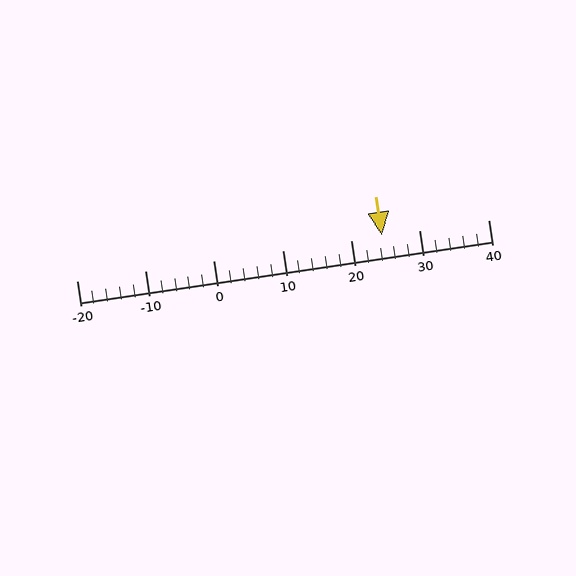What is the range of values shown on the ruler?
The ruler shows values from -20 to 40.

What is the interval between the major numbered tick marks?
The major tick marks are spaced 10 units apart.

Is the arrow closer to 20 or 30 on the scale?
The arrow is closer to 20.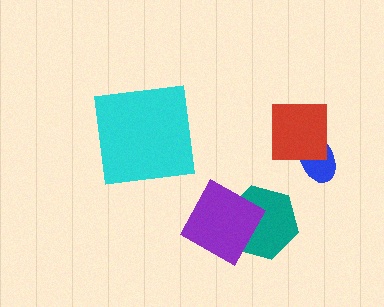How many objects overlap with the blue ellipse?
1 object overlaps with the blue ellipse.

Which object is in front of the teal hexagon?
The purple diamond is in front of the teal hexagon.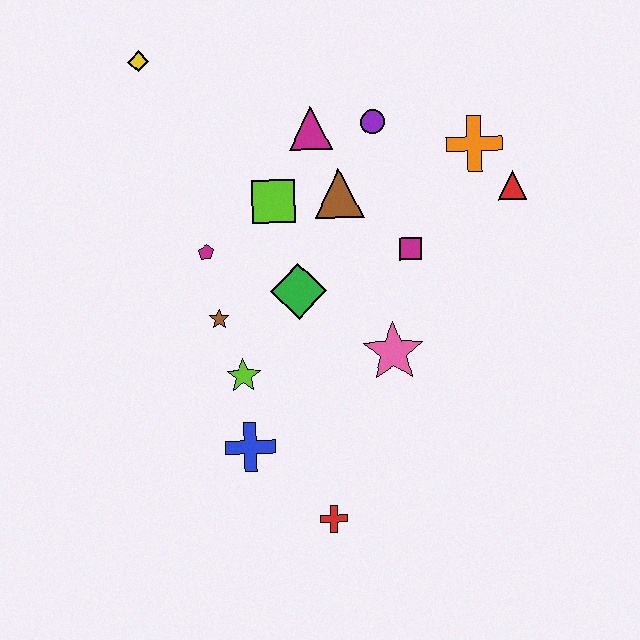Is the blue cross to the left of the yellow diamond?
No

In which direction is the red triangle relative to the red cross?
The red triangle is above the red cross.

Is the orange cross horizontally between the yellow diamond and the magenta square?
No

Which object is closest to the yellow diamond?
The magenta triangle is closest to the yellow diamond.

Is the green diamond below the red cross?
No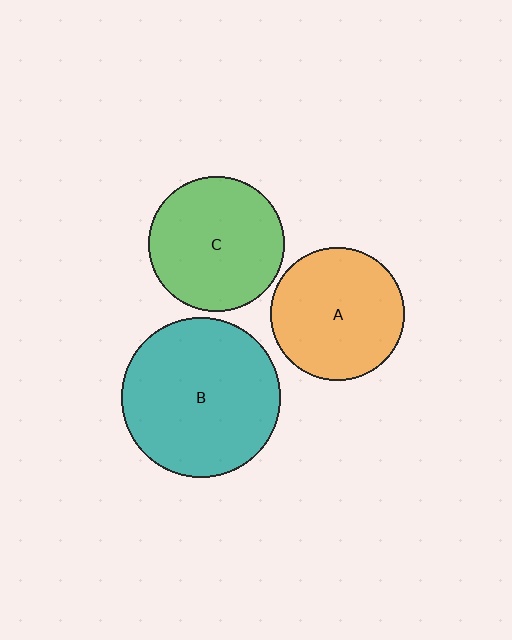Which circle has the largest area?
Circle B (teal).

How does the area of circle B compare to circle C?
Approximately 1.4 times.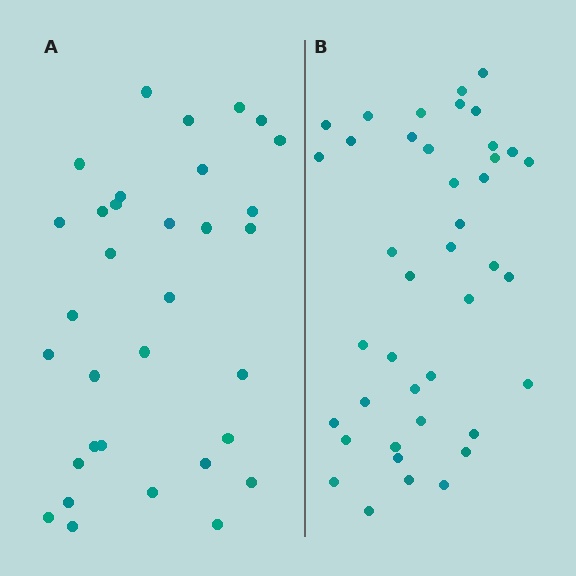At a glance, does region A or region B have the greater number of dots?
Region B (the right region) has more dots.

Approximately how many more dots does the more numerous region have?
Region B has roughly 8 or so more dots than region A.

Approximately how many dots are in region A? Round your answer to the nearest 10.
About 30 dots. (The exact count is 33, which rounds to 30.)